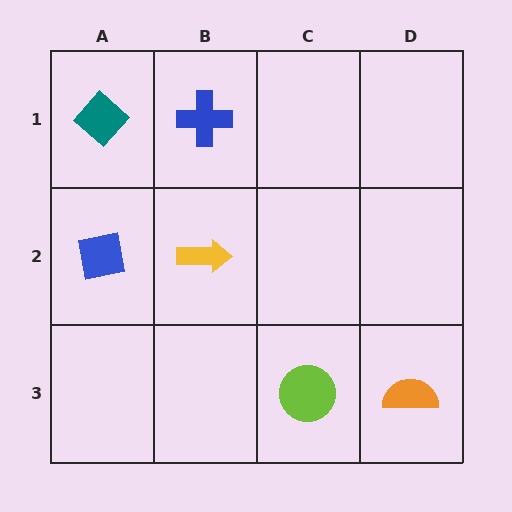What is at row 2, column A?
A blue square.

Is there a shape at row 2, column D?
No, that cell is empty.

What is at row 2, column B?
A yellow arrow.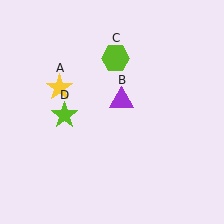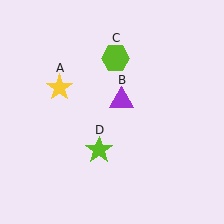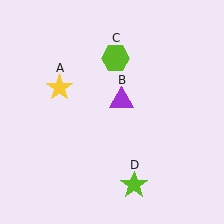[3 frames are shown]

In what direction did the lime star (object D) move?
The lime star (object D) moved down and to the right.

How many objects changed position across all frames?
1 object changed position: lime star (object D).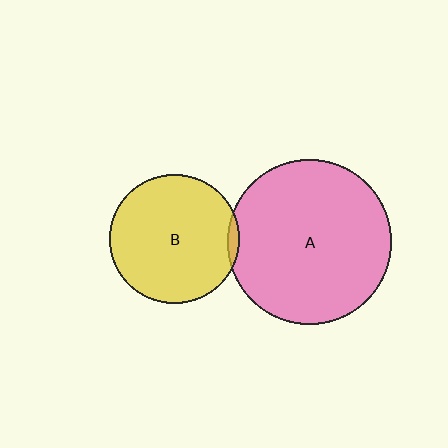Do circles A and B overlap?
Yes.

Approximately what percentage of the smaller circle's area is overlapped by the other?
Approximately 5%.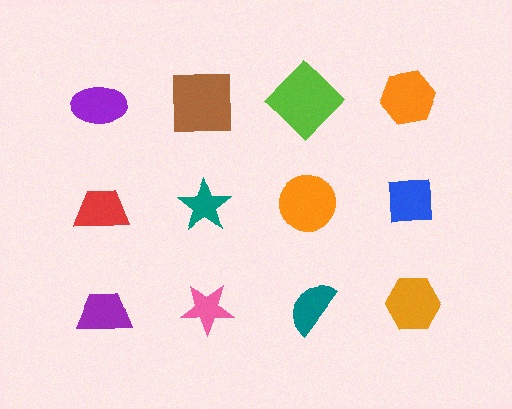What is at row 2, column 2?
A teal star.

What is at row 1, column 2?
A brown square.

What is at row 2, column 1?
A red trapezoid.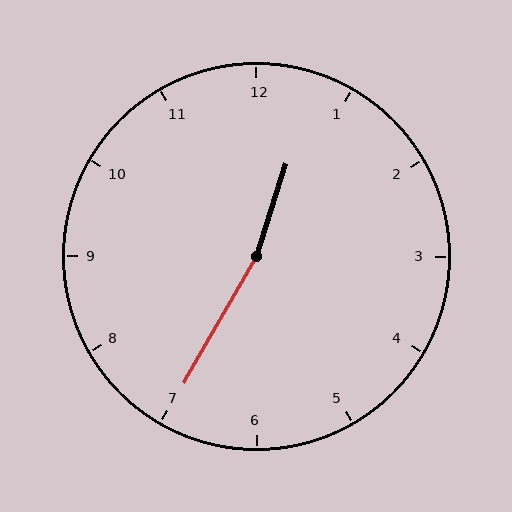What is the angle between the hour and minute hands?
Approximately 168 degrees.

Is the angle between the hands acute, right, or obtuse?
It is obtuse.